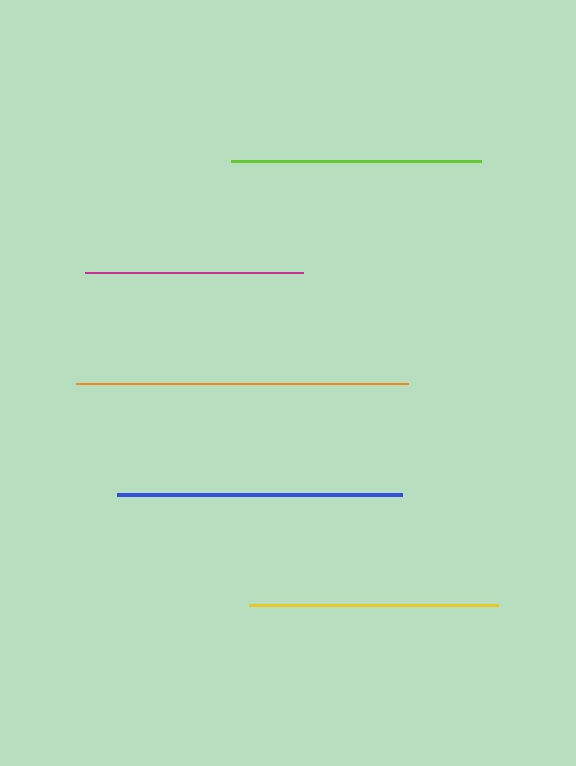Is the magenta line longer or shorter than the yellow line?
The yellow line is longer than the magenta line.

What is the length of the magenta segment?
The magenta segment is approximately 219 pixels long.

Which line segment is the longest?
The orange line is the longest at approximately 332 pixels.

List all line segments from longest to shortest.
From longest to shortest: orange, blue, lime, yellow, magenta.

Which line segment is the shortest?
The magenta line is the shortest at approximately 219 pixels.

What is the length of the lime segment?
The lime segment is approximately 249 pixels long.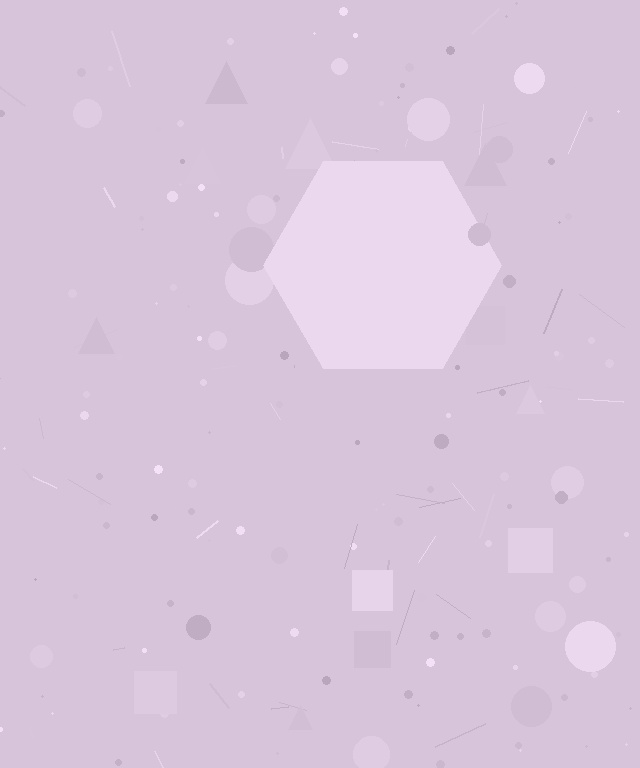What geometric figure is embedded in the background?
A hexagon is embedded in the background.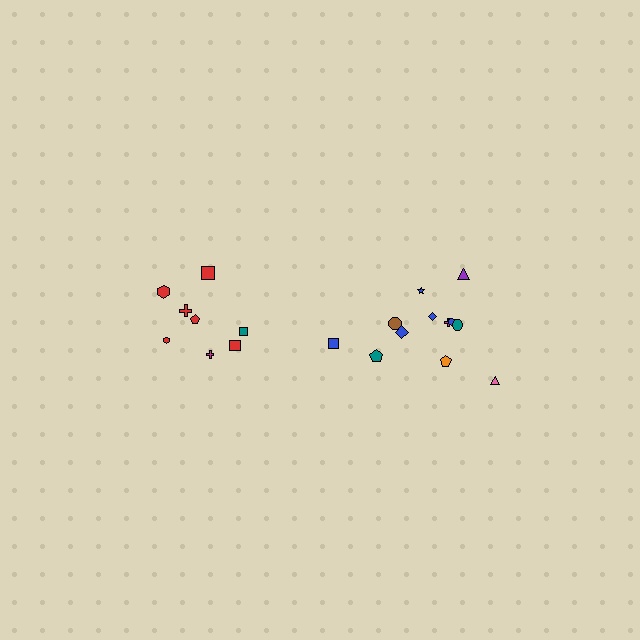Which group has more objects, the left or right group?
The right group.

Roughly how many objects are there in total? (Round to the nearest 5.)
Roughly 20 objects in total.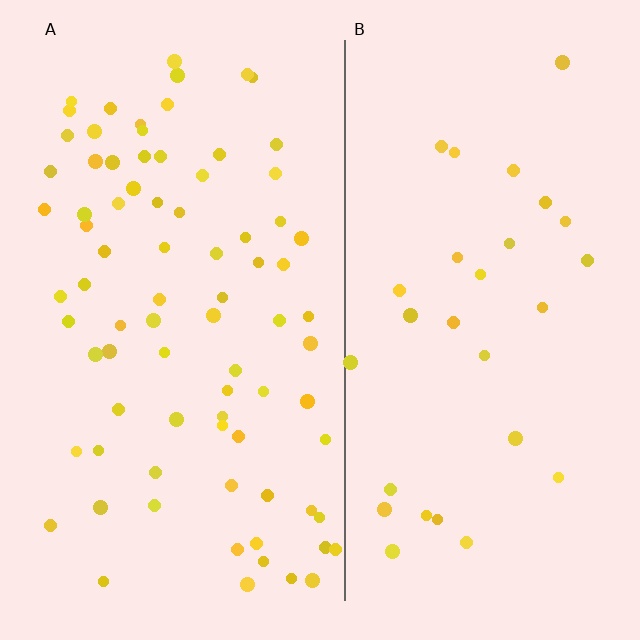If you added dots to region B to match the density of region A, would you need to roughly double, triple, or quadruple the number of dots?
Approximately triple.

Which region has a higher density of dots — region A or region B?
A (the left).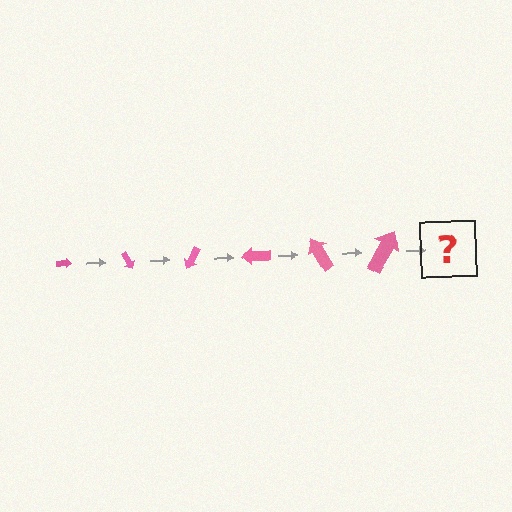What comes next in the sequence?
The next element should be an arrow, larger than the previous one and rotated 360 degrees from the start.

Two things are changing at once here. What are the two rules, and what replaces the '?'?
The two rules are that the arrow grows larger each step and it rotates 60 degrees each step. The '?' should be an arrow, larger than the previous one and rotated 360 degrees from the start.